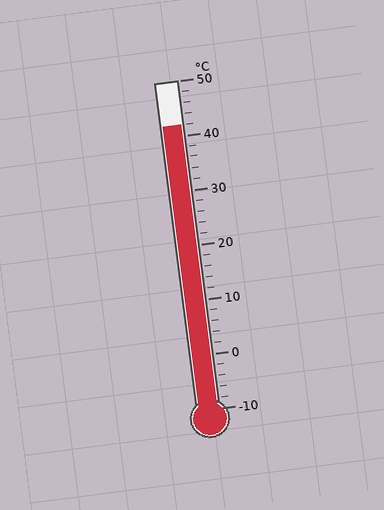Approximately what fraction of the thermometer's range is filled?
The thermometer is filled to approximately 85% of its range.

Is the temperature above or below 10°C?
The temperature is above 10°C.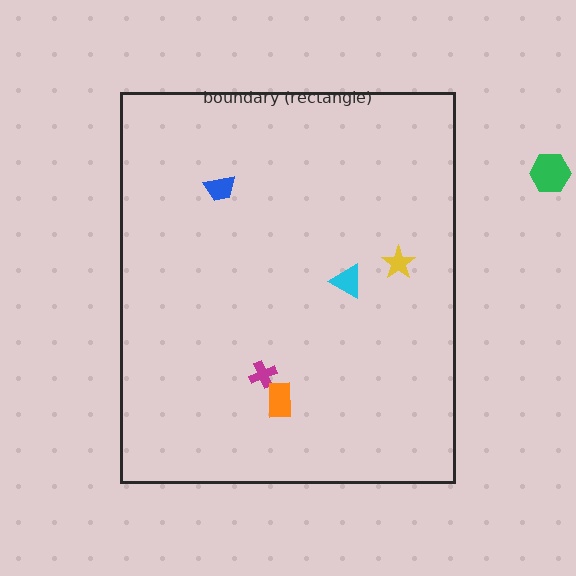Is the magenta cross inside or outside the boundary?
Inside.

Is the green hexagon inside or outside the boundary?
Outside.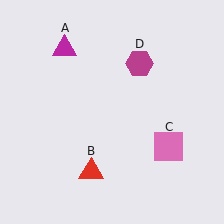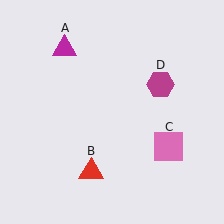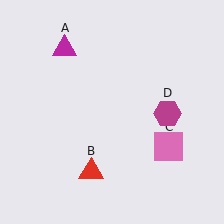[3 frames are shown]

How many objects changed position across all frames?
1 object changed position: magenta hexagon (object D).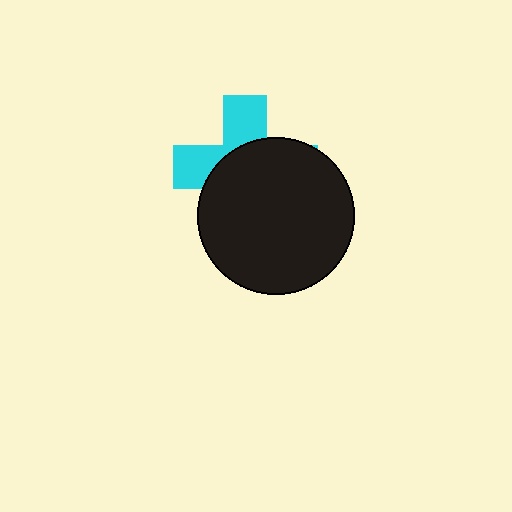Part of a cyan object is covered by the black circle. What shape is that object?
It is a cross.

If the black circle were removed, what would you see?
You would see the complete cyan cross.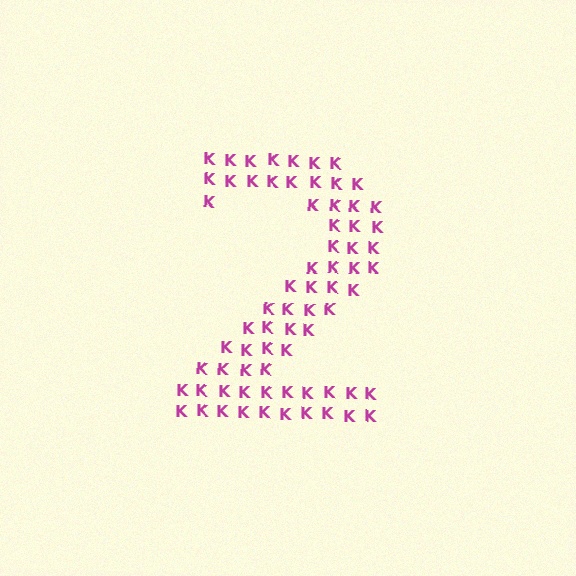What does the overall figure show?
The overall figure shows the digit 2.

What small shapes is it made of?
It is made of small letter K's.